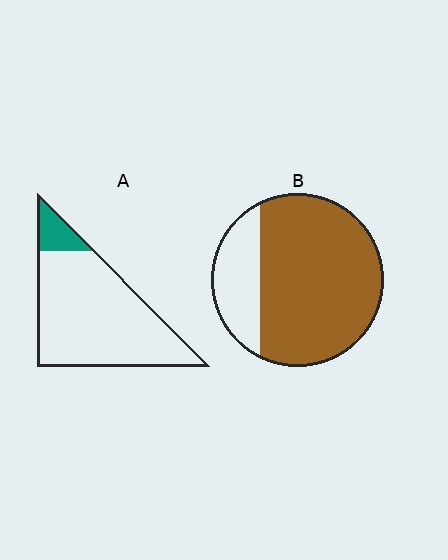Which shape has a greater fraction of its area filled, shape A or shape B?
Shape B.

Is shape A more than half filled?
No.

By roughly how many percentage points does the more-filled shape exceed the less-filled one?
By roughly 65 percentage points (B over A).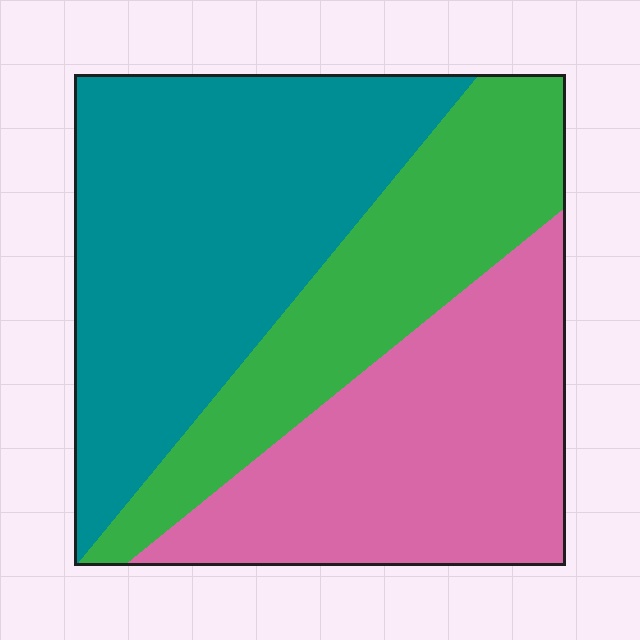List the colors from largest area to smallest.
From largest to smallest: teal, pink, green.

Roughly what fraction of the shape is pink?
Pink takes up about one third (1/3) of the shape.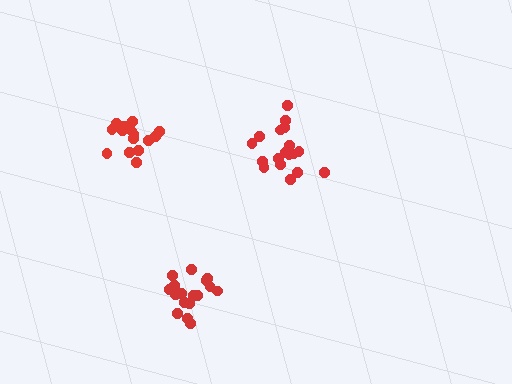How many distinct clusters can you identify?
There are 3 distinct clusters.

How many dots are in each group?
Group 1: 16 dots, Group 2: 18 dots, Group 3: 17 dots (51 total).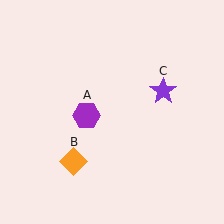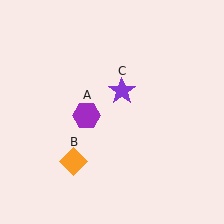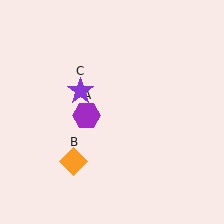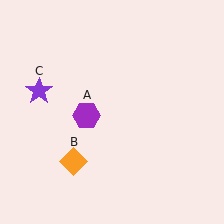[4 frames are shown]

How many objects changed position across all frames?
1 object changed position: purple star (object C).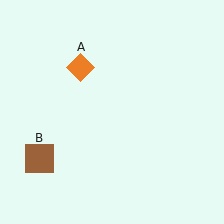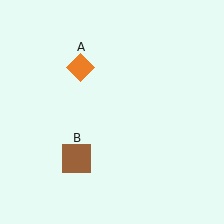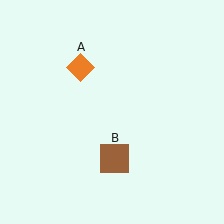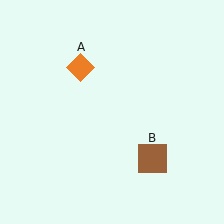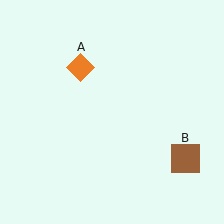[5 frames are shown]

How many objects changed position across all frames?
1 object changed position: brown square (object B).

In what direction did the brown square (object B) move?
The brown square (object B) moved right.